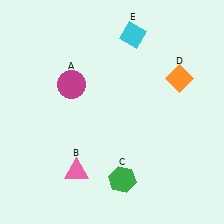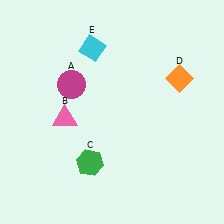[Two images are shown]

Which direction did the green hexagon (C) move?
The green hexagon (C) moved left.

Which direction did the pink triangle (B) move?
The pink triangle (B) moved up.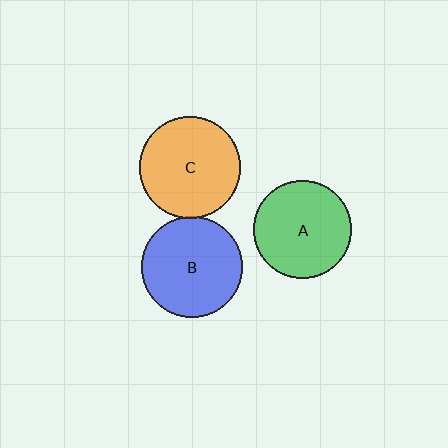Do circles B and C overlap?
Yes.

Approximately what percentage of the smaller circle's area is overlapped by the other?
Approximately 5%.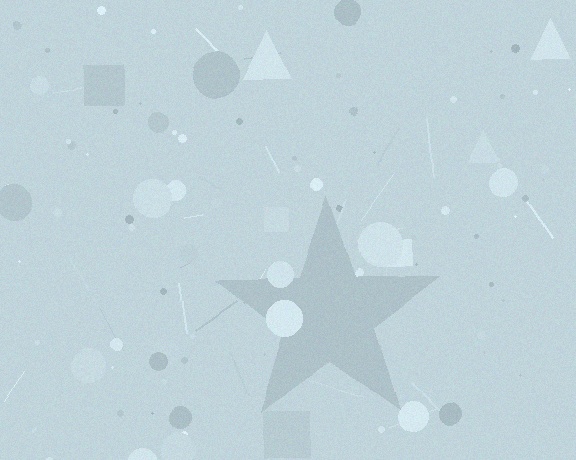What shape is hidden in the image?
A star is hidden in the image.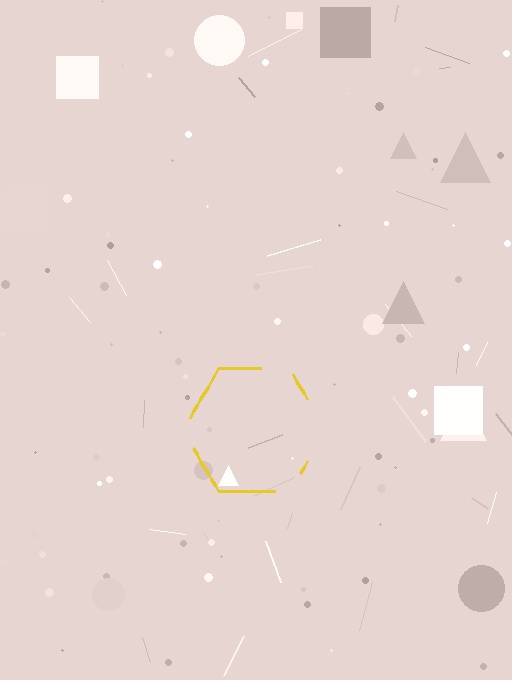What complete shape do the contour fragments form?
The contour fragments form a hexagon.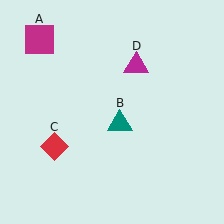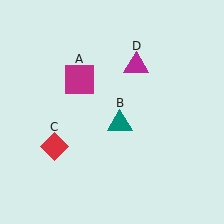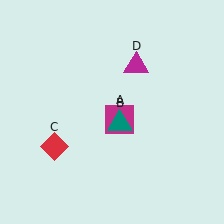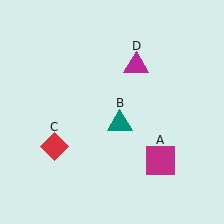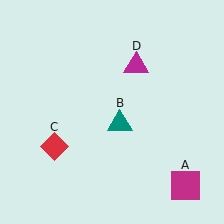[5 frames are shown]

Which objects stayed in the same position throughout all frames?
Teal triangle (object B) and red diamond (object C) and magenta triangle (object D) remained stationary.